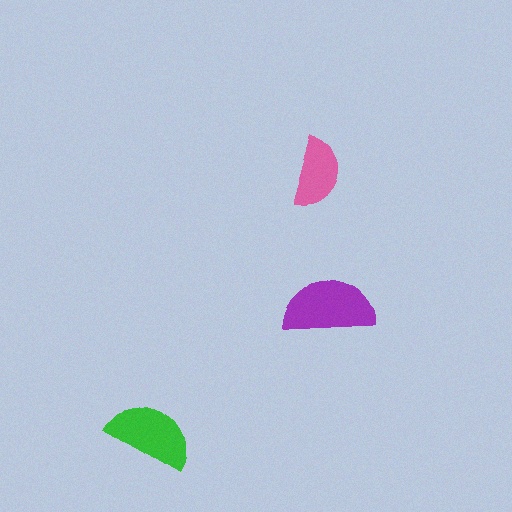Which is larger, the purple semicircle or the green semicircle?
The purple one.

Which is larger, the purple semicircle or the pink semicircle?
The purple one.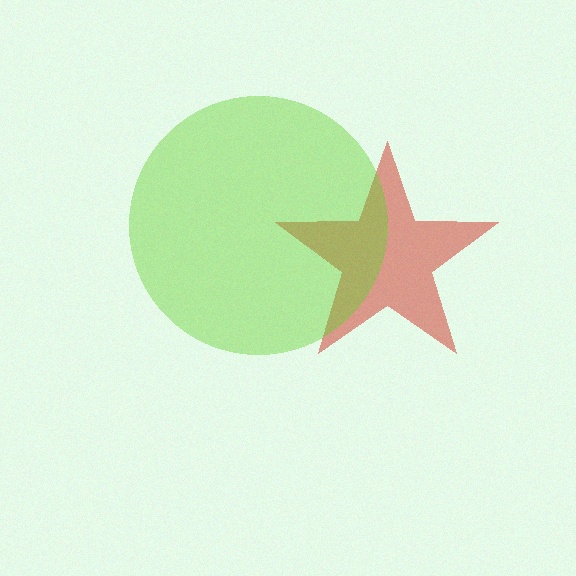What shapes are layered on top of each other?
The layered shapes are: a red star, a lime circle.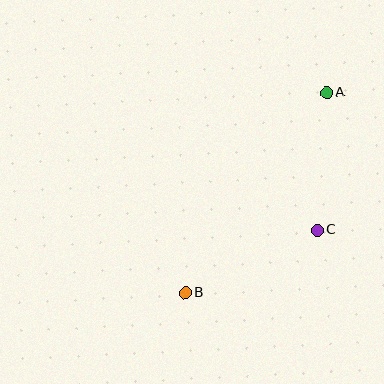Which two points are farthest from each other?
Points A and B are farthest from each other.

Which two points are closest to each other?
Points A and C are closest to each other.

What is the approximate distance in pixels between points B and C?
The distance between B and C is approximately 146 pixels.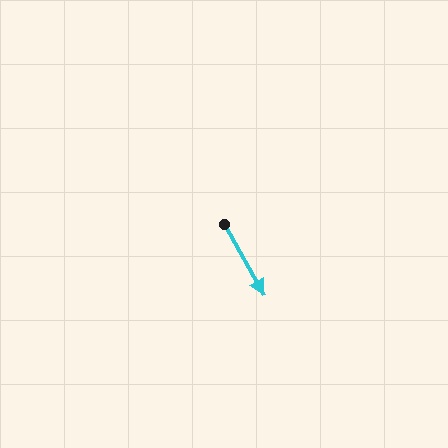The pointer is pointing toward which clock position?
Roughly 5 o'clock.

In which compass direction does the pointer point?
Southeast.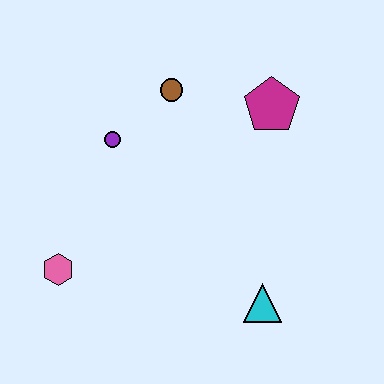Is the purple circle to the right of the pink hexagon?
Yes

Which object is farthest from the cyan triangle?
The brown circle is farthest from the cyan triangle.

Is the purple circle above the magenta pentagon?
No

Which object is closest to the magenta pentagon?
The brown circle is closest to the magenta pentagon.